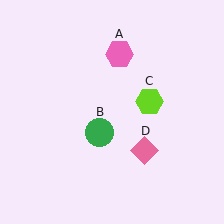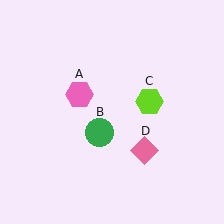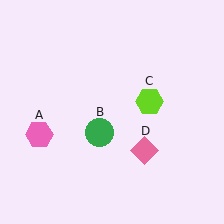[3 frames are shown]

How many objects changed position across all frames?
1 object changed position: pink hexagon (object A).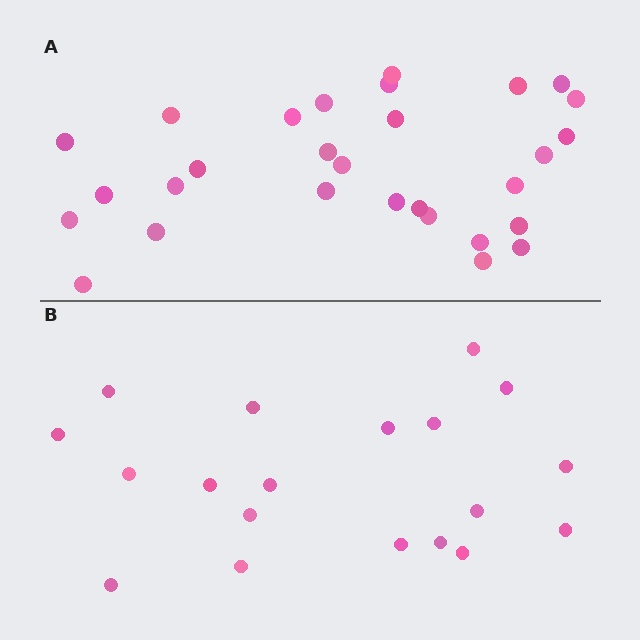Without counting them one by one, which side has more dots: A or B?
Region A (the top region) has more dots.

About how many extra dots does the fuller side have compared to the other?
Region A has roughly 10 or so more dots than region B.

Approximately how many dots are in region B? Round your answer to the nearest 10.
About 20 dots. (The exact count is 19, which rounds to 20.)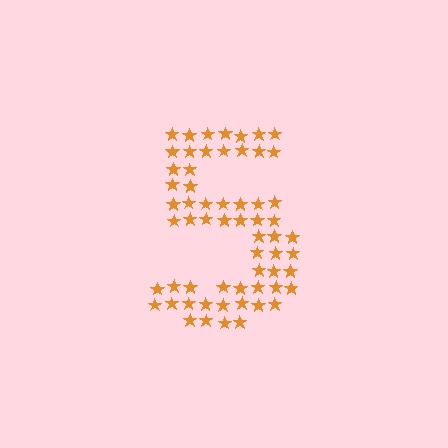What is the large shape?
The large shape is the digit 5.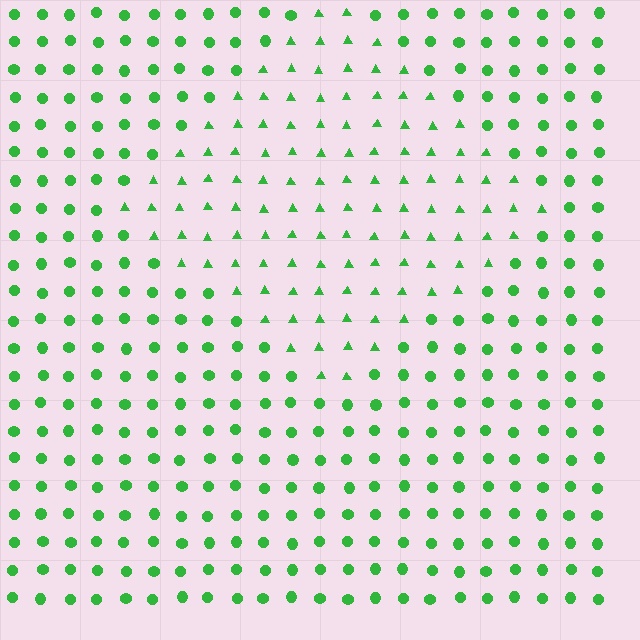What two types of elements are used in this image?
The image uses triangles inside the diamond region and circles outside it.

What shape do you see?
I see a diamond.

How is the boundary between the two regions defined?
The boundary is defined by a change in element shape: triangles inside vs. circles outside. All elements share the same color and spacing.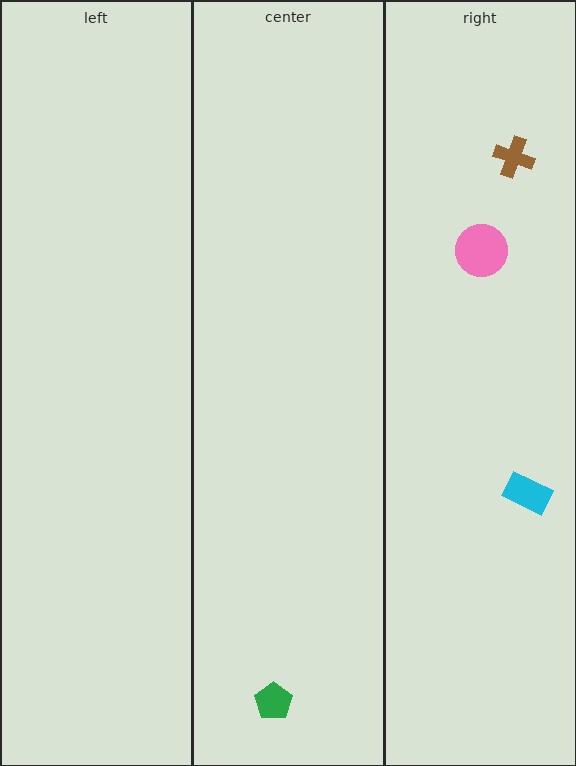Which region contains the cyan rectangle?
The right region.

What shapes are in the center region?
The green pentagon.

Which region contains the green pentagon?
The center region.